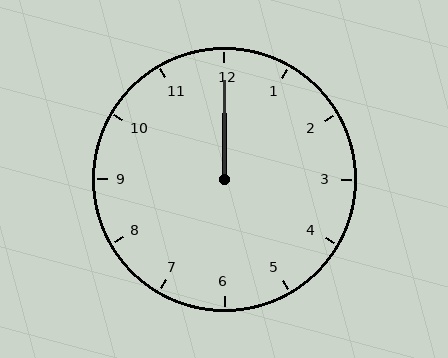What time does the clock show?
12:00.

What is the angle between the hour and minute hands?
Approximately 0 degrees.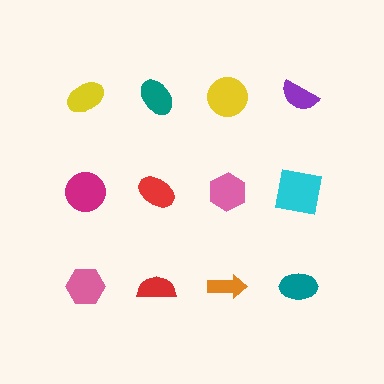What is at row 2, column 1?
A magenta circle.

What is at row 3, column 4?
A teal ellipse.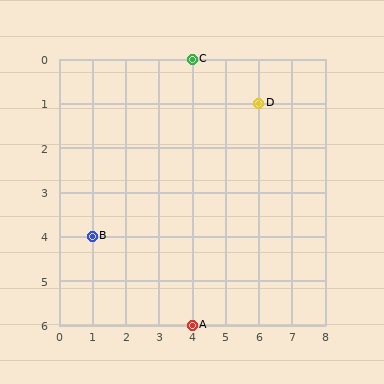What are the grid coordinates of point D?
Point D is at grid coordinates (6, 1).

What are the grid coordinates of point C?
Point C is at grid coordinates (4, 0).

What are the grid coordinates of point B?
Point B is at grid coordinates (1, 4).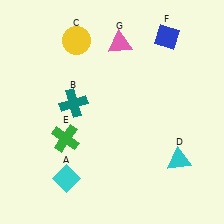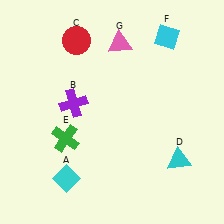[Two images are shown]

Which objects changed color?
B changed from teal to purple. C changed from yellow to red. F changed from blue to cyan.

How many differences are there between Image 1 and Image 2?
There are 3 differences between the two images.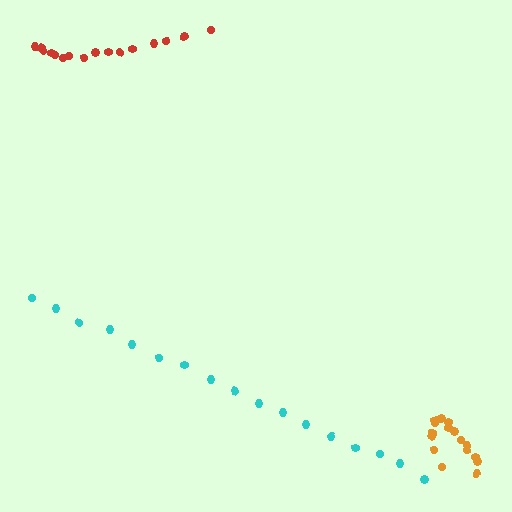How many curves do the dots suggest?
There are 3 distinct paths.